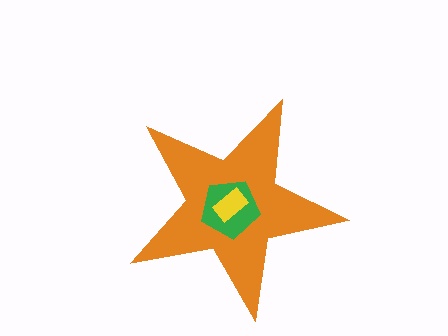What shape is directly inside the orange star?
The green pentagon.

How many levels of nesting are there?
3.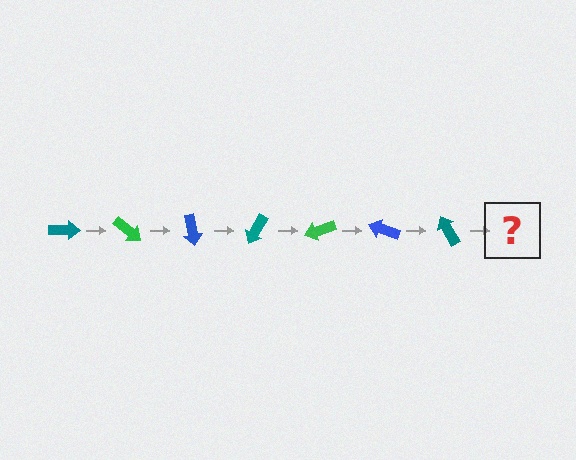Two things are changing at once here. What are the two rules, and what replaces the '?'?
The two rules are that it rotates 40 degrees each step and the color cycles through teal, green, and blue. The '?' should be a green arrow, rotated 280 degrees from the start.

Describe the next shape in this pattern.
It should be a green arrow, rotated 280 degrees from the start.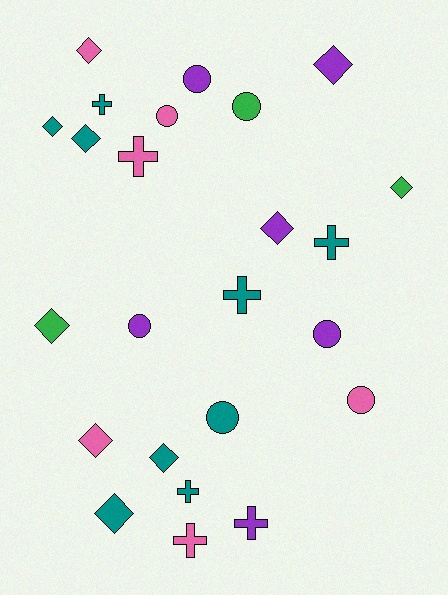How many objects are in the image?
There are 24 objects.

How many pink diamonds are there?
There are 2 pink diamonds.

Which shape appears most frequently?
Diamond, with 10 objects.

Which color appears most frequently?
Teal, with 9 objects.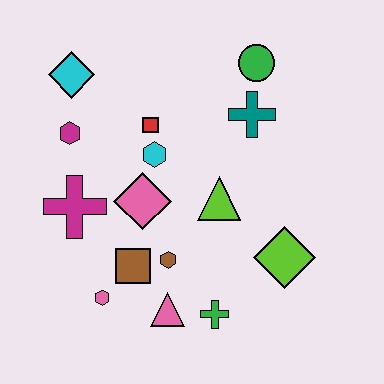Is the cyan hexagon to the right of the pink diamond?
Yes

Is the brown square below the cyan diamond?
Yes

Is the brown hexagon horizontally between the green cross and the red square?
Yes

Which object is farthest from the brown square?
The green circle is farthest from the brown square.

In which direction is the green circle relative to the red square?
The green circle is to the right of the red square.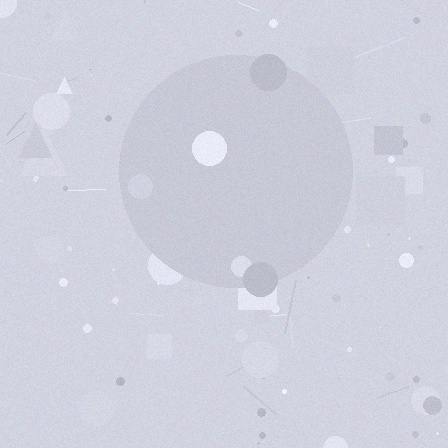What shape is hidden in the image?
A circle is hidden in the image.